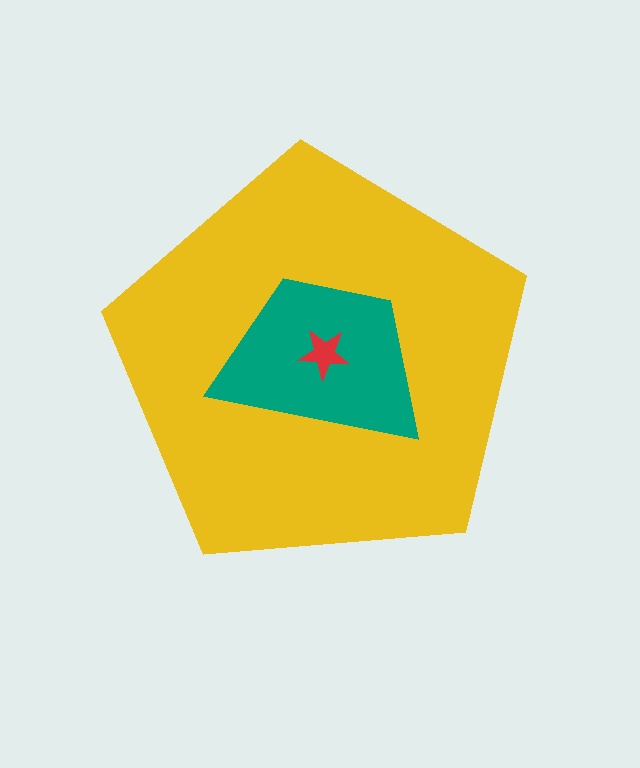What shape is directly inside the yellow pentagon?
The teal trapezoid.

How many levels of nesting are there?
3.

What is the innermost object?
The red star.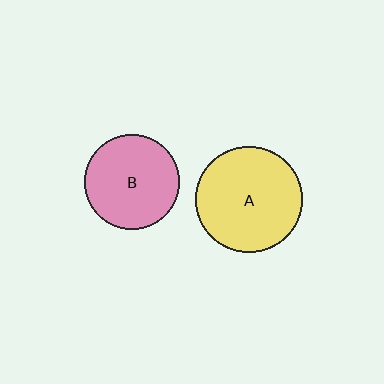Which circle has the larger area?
Circle A (yellow).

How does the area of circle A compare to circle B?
Approximately 1.3 times.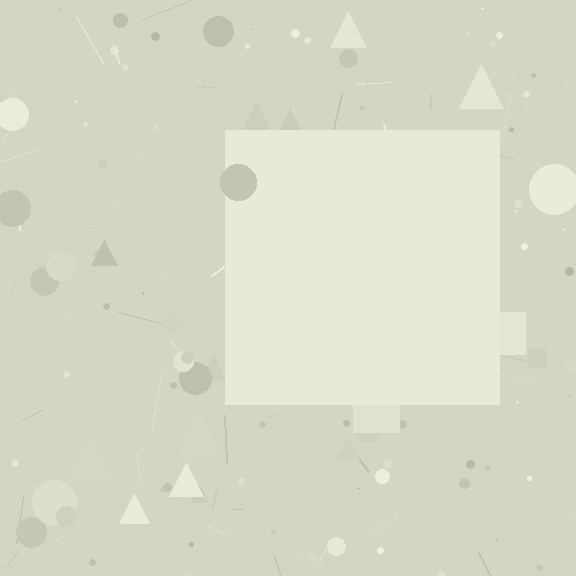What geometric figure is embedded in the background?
A square is embedded in the background.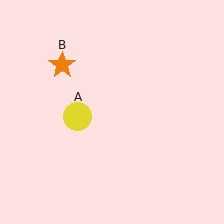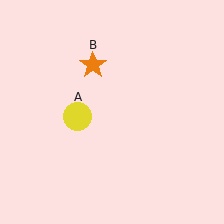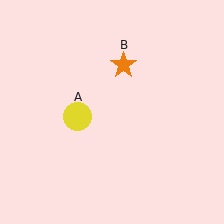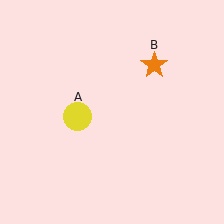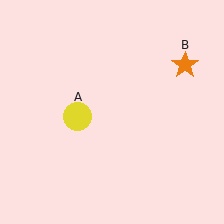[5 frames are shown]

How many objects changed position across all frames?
1 object changed position: orange star (object B).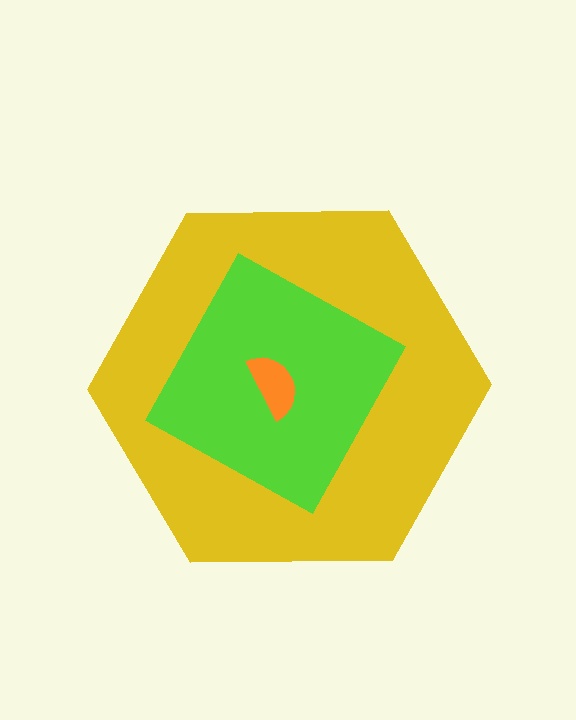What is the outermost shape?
The yellow hexagon.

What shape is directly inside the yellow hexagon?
The lime diamond.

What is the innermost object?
The orange semicircle.